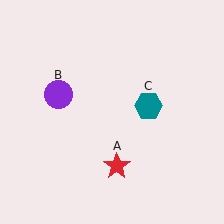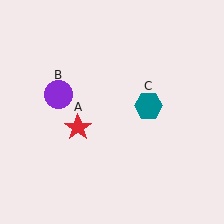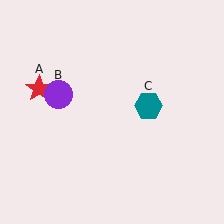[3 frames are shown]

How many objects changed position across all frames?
1 object changed position: red star (object A).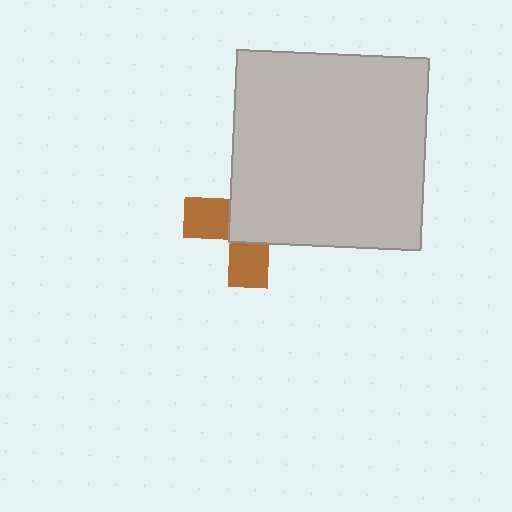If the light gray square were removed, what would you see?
You would see the complete brown cross.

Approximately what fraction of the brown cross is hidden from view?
Roughly 60% of the brown cross is hidden behind the light gray square.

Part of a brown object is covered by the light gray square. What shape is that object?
It is a cross.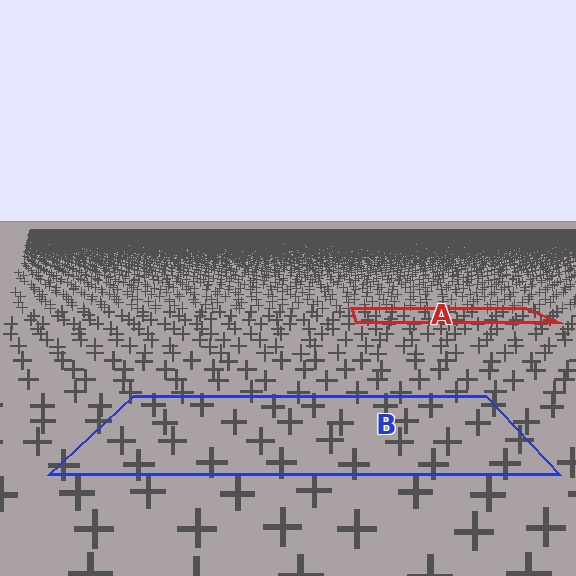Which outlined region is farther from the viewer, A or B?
Region A is farther from the viewer — the texture elements inside it appear smaller and more densely packed.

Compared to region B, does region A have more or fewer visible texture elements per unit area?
Region A has more texture elements per unit area — they are packed more densely because it is farther away.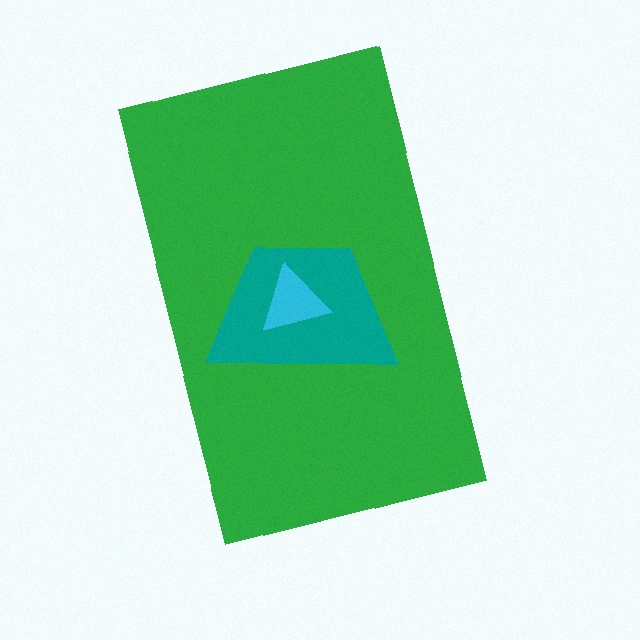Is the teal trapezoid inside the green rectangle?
Yes.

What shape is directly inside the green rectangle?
The teal trapezoid.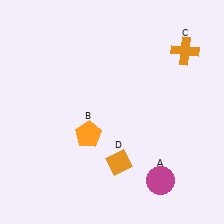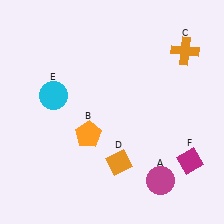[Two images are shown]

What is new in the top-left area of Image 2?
A cyan circle (E) was added in the top-left area of Image 2.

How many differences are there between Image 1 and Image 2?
There are 2 differences between the two images.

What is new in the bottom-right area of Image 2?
A magenta diamond (F) was added in the bottom-right area of Image 2.